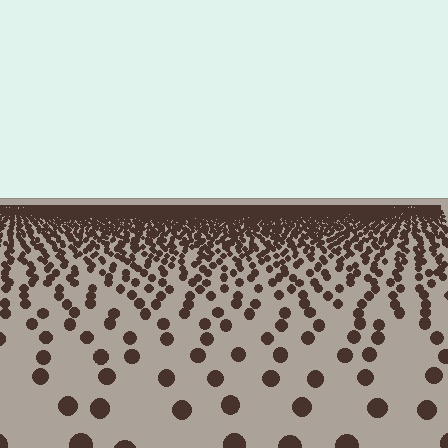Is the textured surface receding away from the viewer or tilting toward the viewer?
The surface is receding away from the viewer. Texture elements get smaller and denser toward the top.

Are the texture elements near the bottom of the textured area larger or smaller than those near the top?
Larger. Near the bottom, elements are closer to the viewer and appear at a bigger on-screen size.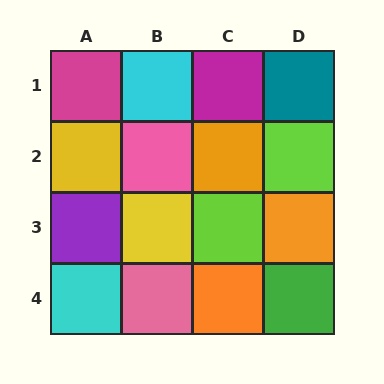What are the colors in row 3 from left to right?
Purple, yellow, lime, orange.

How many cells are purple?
1 cell is purple.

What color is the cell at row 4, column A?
Cyan.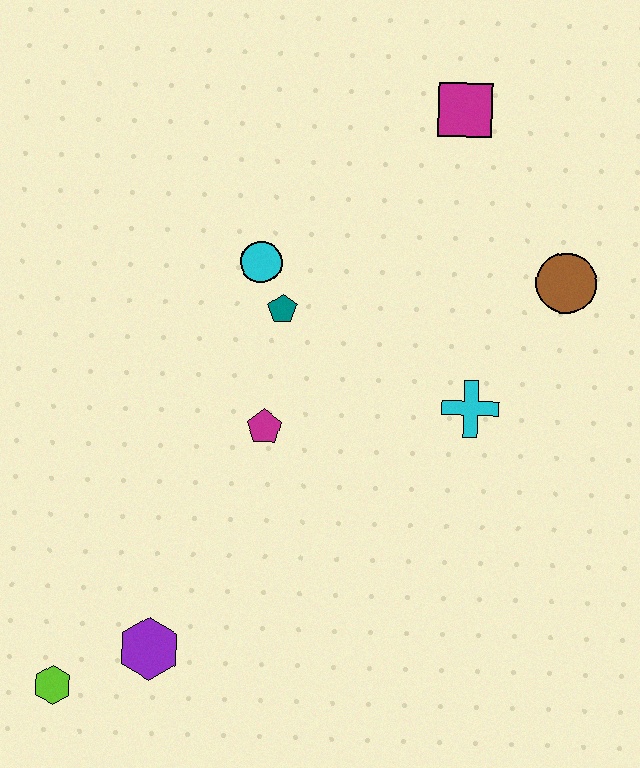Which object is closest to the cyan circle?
The teal pentagon is closest to the cyan circle.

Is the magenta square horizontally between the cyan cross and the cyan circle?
Yes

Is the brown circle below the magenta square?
Yes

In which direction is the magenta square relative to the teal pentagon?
The magenta square is above the teal pentagon.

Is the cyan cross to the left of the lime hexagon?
No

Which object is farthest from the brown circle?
The lime hexagon is farthest from the brown circle.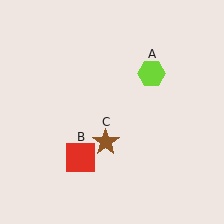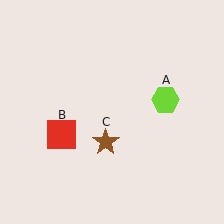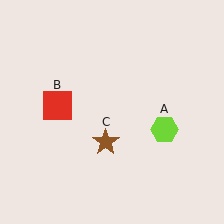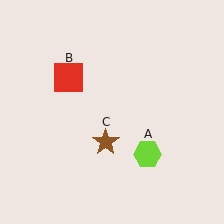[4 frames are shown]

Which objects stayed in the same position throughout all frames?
Brown star (object C) remained stationary.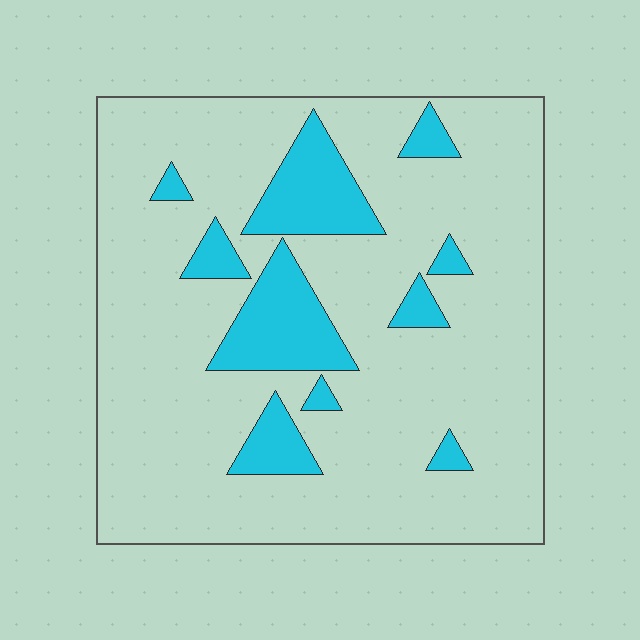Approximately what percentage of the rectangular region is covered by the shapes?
Approximately 15%.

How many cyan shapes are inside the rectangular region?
10.